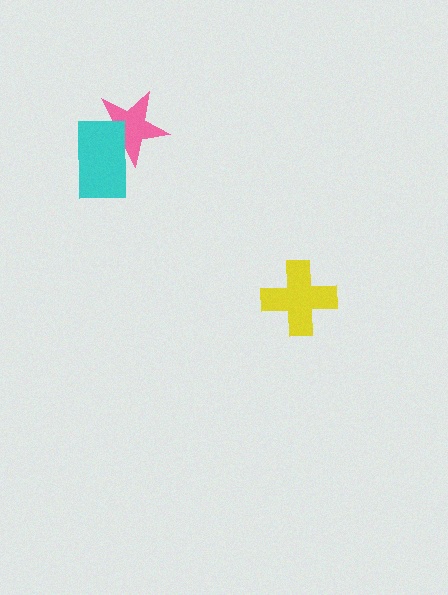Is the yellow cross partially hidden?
No, no other shape covers it.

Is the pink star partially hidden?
Yes, it is partially covered by another shape.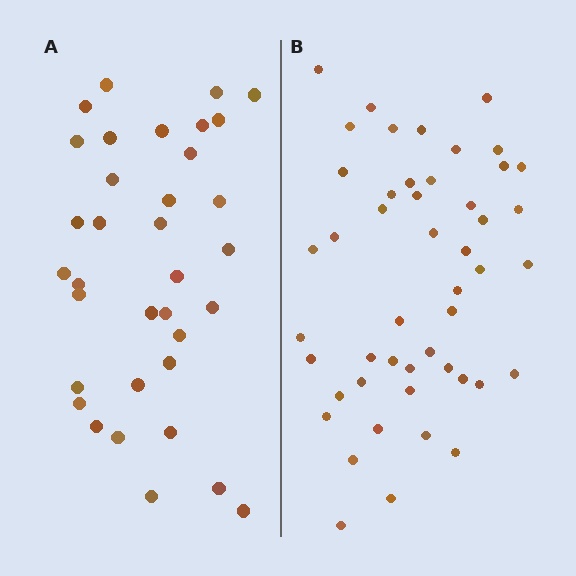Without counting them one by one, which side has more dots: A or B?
Region B (the right region) has more dots.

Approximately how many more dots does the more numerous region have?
Region B has approximately 15 more dots than region A.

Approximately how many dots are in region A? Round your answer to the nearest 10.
About 40 dots. (The exact count is 35, which rounds to 40.)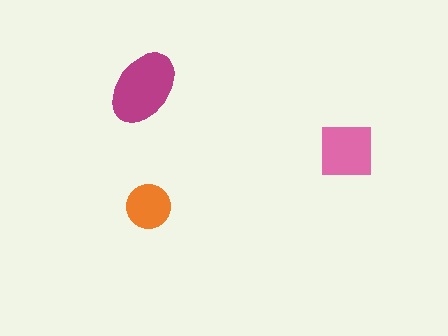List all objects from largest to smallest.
The magenta ellipse, the pink square, the orange circle.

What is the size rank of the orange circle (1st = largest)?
3rd.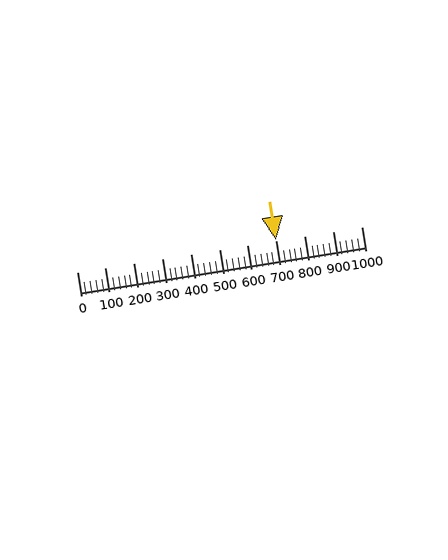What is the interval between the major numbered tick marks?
The major tick marks are spaced 100 units apart.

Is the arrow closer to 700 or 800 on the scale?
The arrow is closer to 700.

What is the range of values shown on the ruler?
The ruler shows values from 0 to 1000.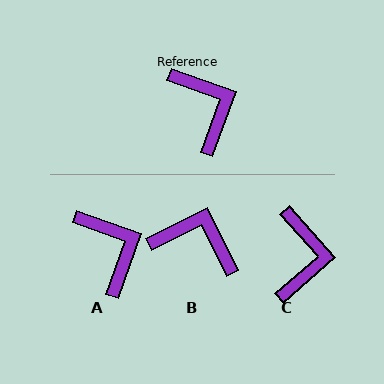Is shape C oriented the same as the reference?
No, it is off by about 29 degrees.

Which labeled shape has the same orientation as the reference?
A.